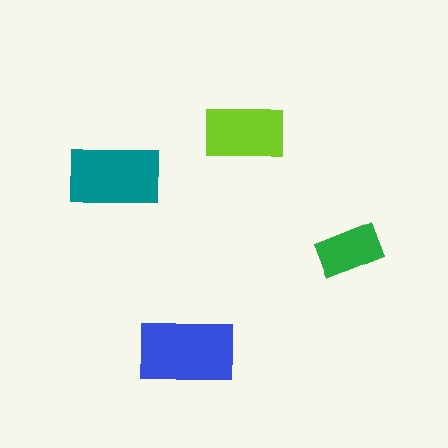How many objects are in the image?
There are 4 objects in the image.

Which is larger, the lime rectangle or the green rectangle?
The lime one.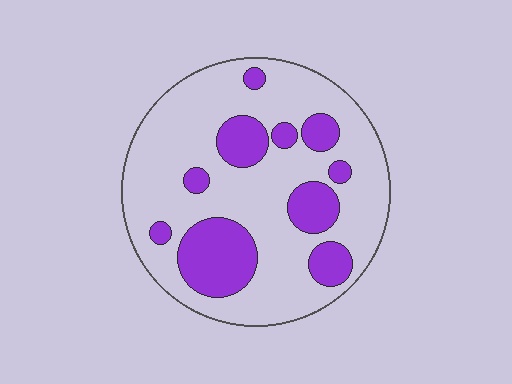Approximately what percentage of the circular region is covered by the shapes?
Approximately 25%.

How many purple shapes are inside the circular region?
10.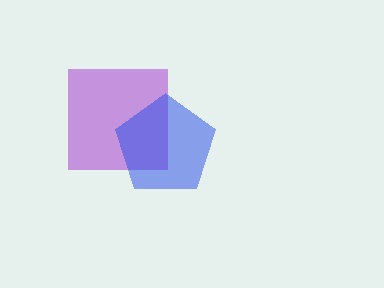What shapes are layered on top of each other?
The layered shapes are: a purple square, a blue pentagon.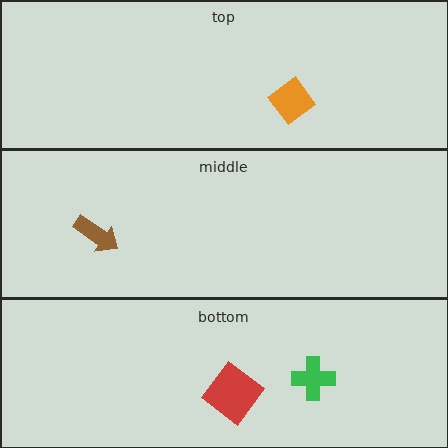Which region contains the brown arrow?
The middle region.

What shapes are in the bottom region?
The red diamond, the green cross.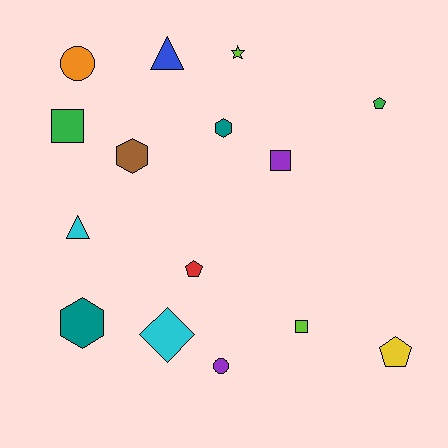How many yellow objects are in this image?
There is 1 yellow object.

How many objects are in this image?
There are 15 objects.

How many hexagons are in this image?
There are 3 hexagons.